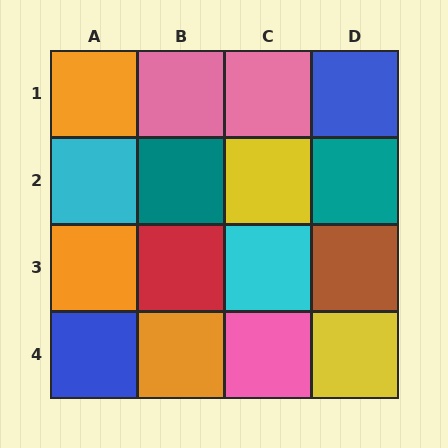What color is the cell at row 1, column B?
Pink.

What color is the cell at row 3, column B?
Red.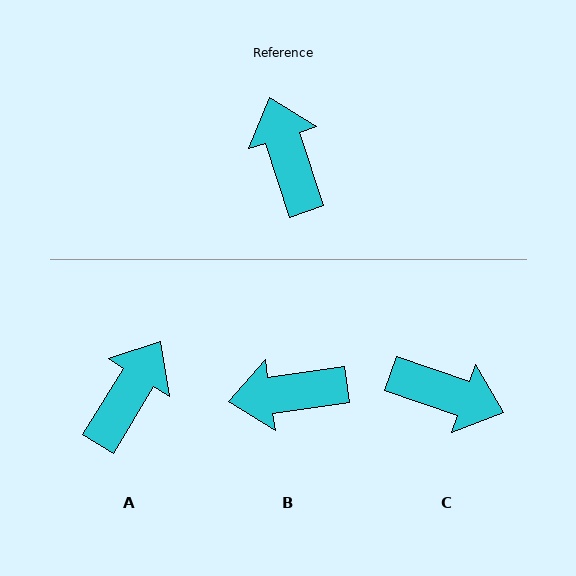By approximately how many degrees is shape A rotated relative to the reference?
Approximately 50 degrees clockwise.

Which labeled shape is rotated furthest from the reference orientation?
C, about 127 degrees away.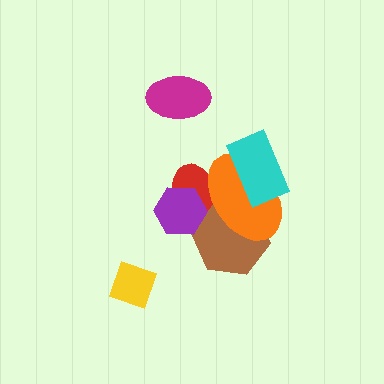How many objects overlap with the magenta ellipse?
0 objects overlap with the magenta ellipse.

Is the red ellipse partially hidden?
Yes, it is partially covered by another shape.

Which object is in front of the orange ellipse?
The cyan rectangle is in front of the orange ellipse.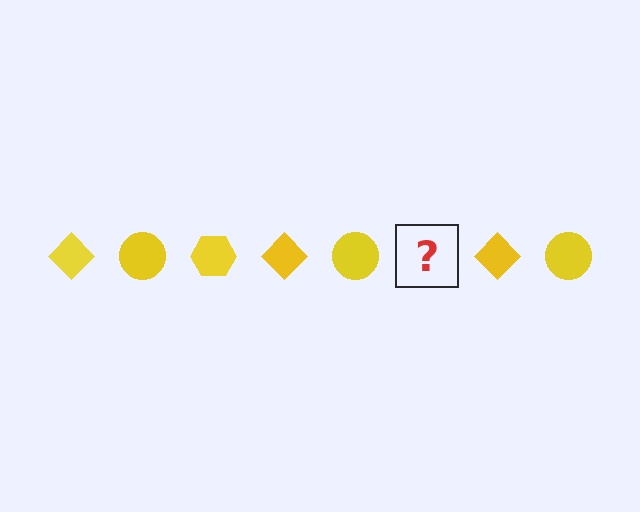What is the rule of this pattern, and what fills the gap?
The rule is that the pattern cycles through diamond, circle, hexagon shapes in yellow. The gap should be filled with a yellow hexagon.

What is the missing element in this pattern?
The missing element is a yellow hexagon.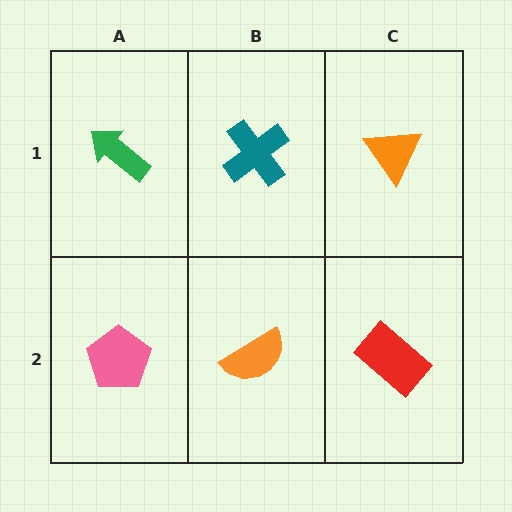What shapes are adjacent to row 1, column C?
A red rectangle (row 2, column C), a teal cross (row 1, column B).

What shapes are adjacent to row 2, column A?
A green arrow (row 1, column A), an orange semicircle (row 2, column B).